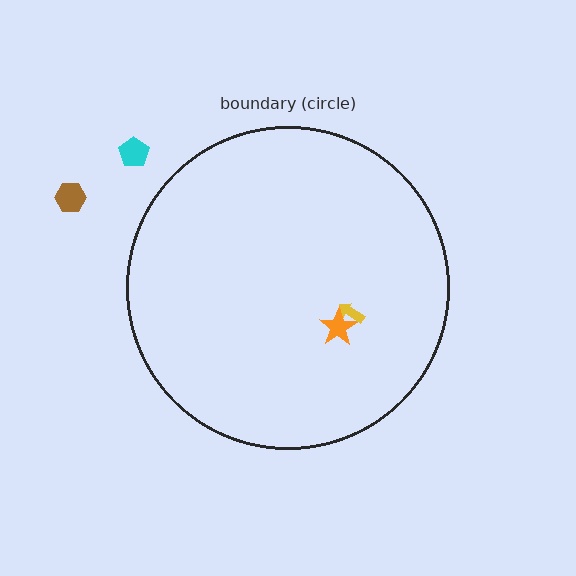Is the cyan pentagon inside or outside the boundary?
Outside.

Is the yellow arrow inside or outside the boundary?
Inside.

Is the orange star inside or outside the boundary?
Inside.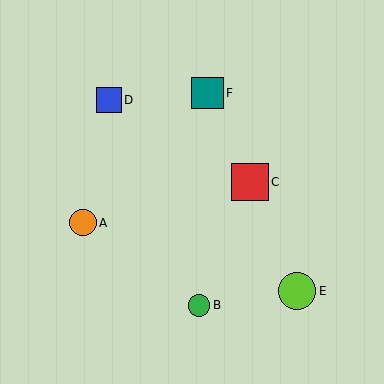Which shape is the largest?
The lime circle (labeled E) is the largest.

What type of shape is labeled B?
Shape B is a green circle.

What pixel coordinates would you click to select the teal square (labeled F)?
Click at (207, 93) to select the teal square F.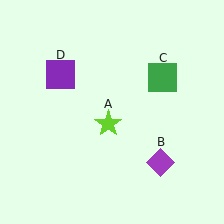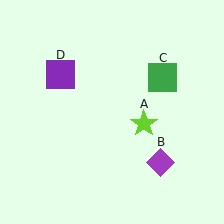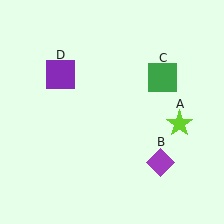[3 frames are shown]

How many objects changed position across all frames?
1 object changed position: lime star (object A).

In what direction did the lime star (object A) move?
The lime star (object A) moved right.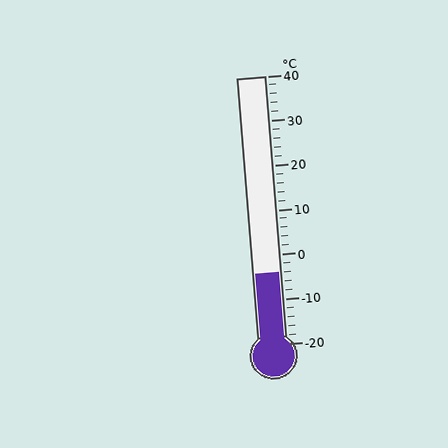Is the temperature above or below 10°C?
The temperature is below 10°C.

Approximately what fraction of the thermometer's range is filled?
The thermometer is filled to approximately 25% of its range.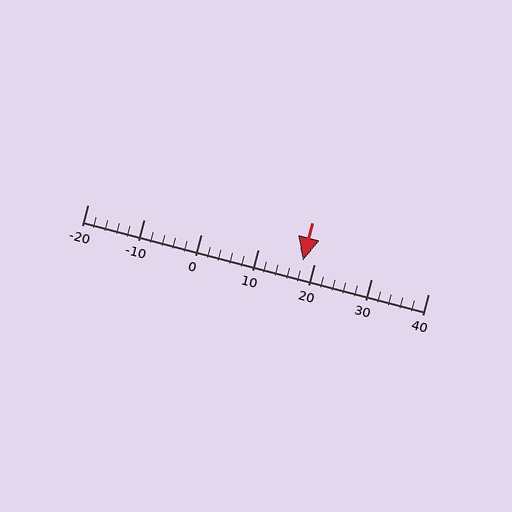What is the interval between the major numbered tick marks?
The major tick marks are spaced 10 units apart.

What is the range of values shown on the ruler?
The ruler shows values from -20 to 40.